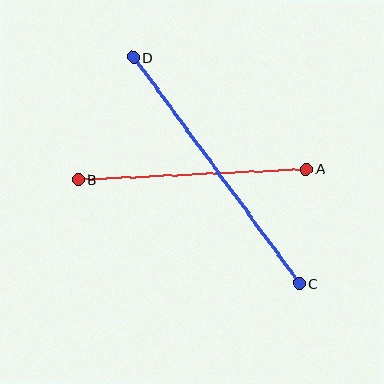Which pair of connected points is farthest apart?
Points C and D are farthest apart.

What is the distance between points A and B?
The distance is approximately 228 pixels.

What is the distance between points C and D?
The distance is approximately 281 pixels.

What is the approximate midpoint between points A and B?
The midpoint is at approximately (192, 174) pixels.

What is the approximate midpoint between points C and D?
The midpoint is at approximately (216, 170) pixels.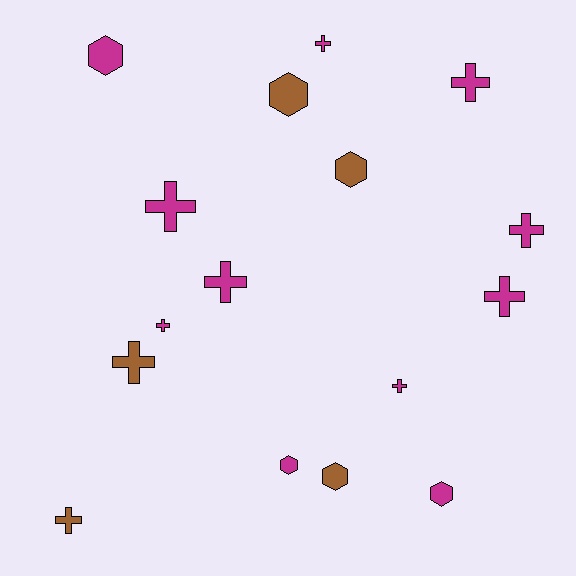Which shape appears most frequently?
Cross, with 10 objects.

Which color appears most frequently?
Magenta, with 11 objects.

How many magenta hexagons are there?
There are 3 magenta hexagons.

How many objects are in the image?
There are 16 objects.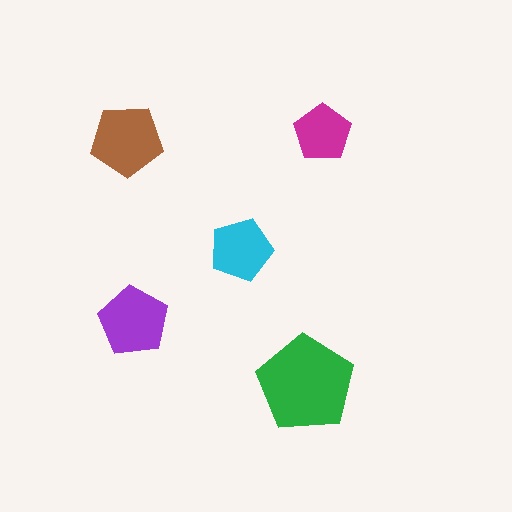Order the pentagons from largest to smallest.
the green one, the brown one, the purple one, the cyan one, the magenta one.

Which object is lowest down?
The green pentagon is bottommost.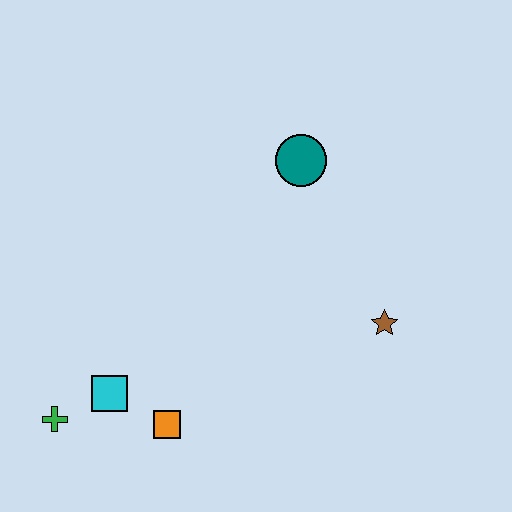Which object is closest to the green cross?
The cyan square is closest to the green cross.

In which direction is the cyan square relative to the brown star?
The cyan square is to the left of the brown star.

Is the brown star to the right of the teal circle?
Yes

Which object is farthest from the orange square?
The teal circle is farthest from the orange square.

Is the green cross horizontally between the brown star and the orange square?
No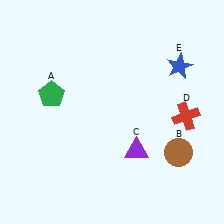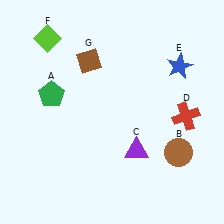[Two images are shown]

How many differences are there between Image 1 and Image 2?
There are 2 differences between the two images.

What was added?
A lime diamond (F), a brown diamond (G) were added in Image 2.